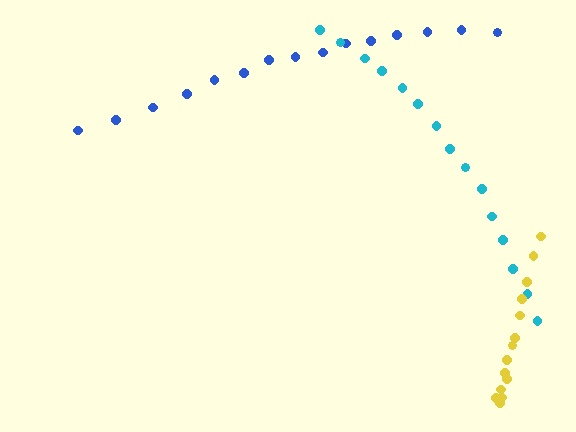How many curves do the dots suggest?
There are 3 distinct paths.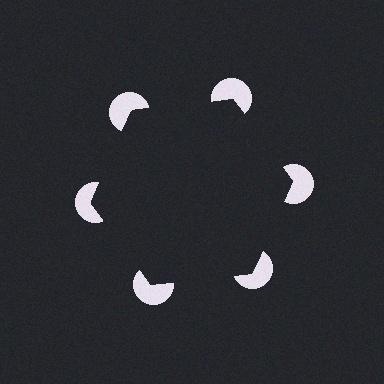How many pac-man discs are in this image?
There are 6 — one at each vertex of the illusory hexagon.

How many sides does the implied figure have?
6 sides.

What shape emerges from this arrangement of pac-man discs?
An illusory hexagon — its edges are inferred from the aligned wedge cuts in the pac-man discs, not physically drawn.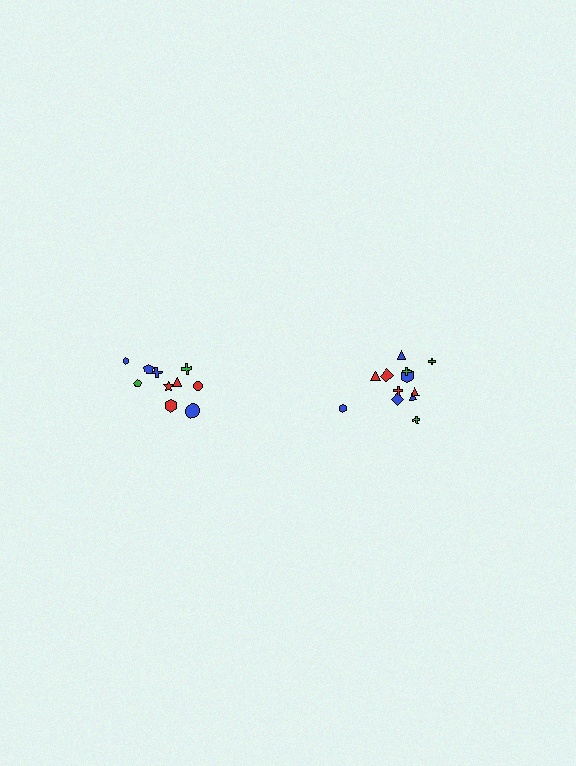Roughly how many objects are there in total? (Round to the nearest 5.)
Roughly 20 objects in total.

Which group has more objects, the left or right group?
The right group.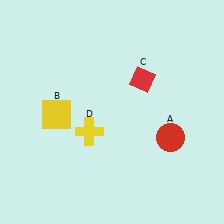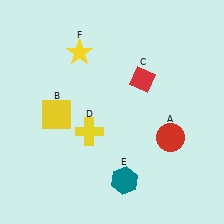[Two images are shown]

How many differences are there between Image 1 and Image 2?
There are 2 differences between the two images.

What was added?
A teal hexagon (E), a yellow star (F) were added in Image 2.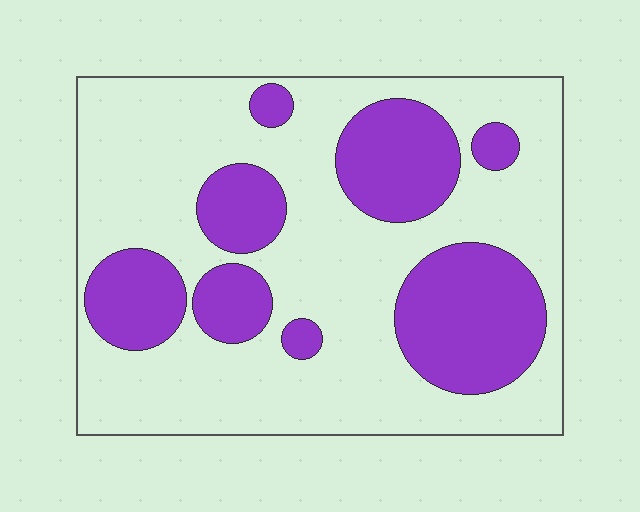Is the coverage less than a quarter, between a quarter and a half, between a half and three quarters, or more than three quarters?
Between a quarter and a half.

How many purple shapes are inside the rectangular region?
8.